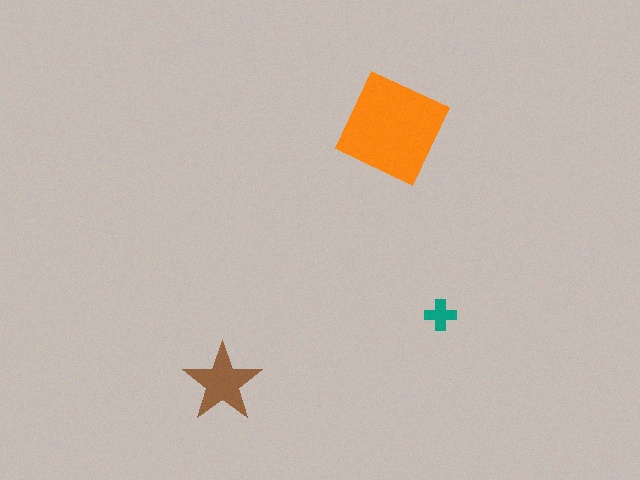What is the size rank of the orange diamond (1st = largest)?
1st.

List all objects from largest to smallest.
The orange diamond, the brown star, the teal cross.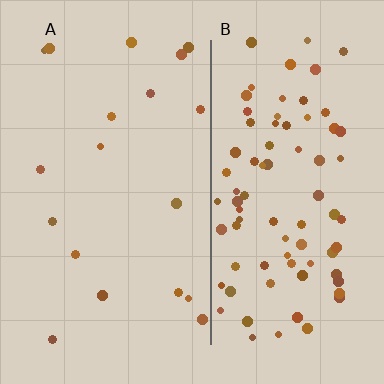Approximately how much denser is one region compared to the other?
Approximately 4.5× — region B over region A.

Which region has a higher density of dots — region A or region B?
B (the right).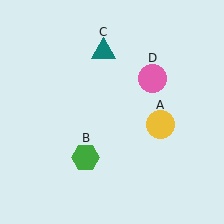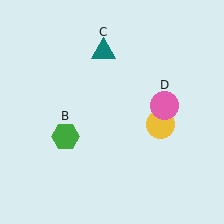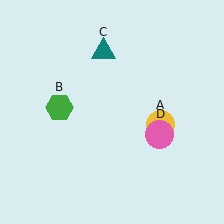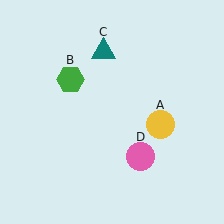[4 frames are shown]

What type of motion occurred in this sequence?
The green hexagon (object B), pink circle (object D) rotated clockwise around the center of the scene.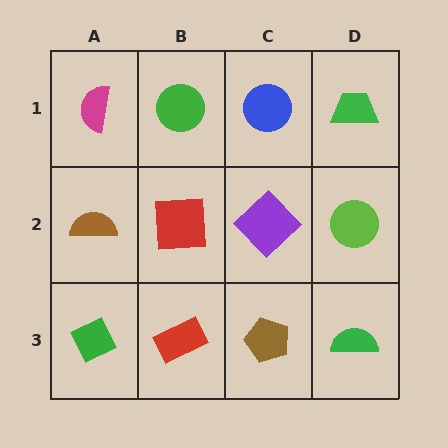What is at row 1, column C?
A blue circle.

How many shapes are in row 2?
4 shapes.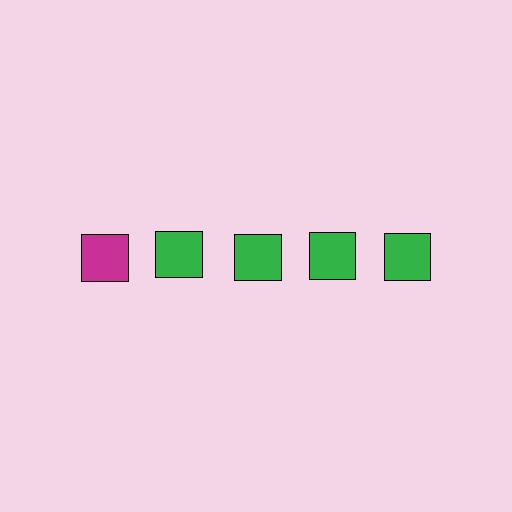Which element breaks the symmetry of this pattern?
The magenta square in the top row, leftmost column breaks the symmetry. All other shapes are green squares.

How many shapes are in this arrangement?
There are 5 shapes arranged in a grid pattern.